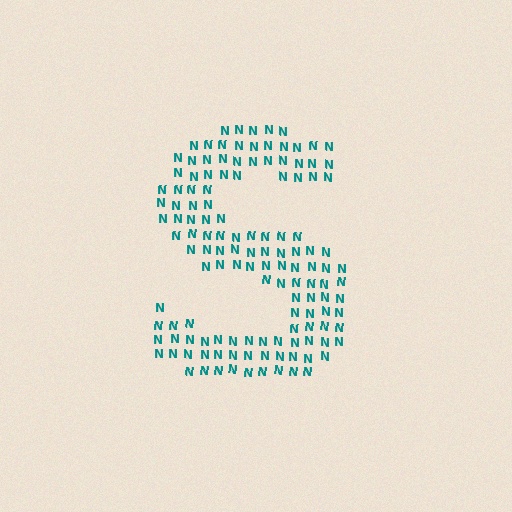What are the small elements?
The small elements are letter N's.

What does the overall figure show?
The overall figure shows the letter S.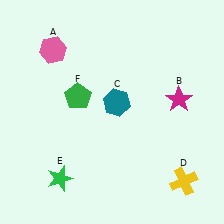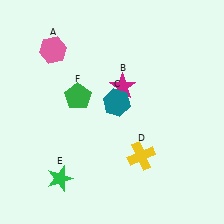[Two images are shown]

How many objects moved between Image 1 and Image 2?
2 objects moved between the two images.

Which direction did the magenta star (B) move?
The magenta star (B) moved left.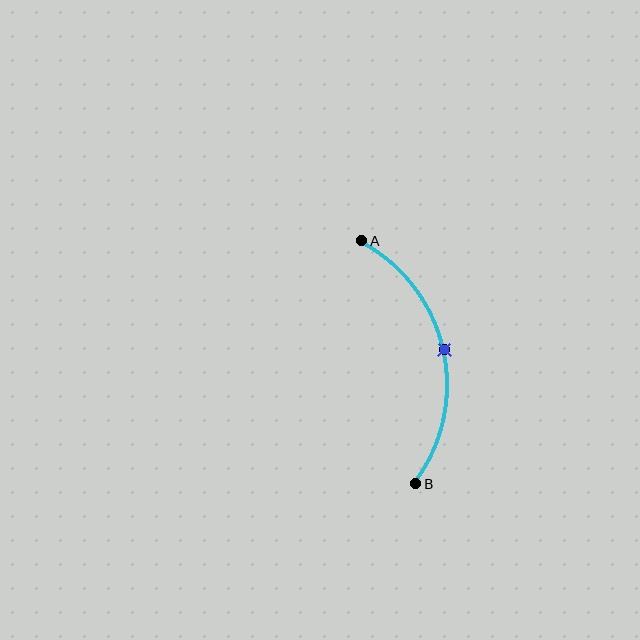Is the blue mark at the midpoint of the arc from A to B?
Yes. The blue mark lies on the arc at equal arc-length from both A and B — it is the arc midpoint.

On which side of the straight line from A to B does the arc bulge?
The arc bulges to the right of the straight line connecting A and B.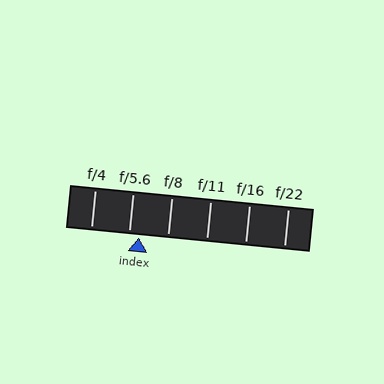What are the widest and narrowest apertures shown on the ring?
The widest aperture shown is f/4 and the narrowest is f/22.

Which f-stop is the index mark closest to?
The index mark is closest to f/5.6.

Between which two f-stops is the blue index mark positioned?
The index mark is between f/5.6 and f/8.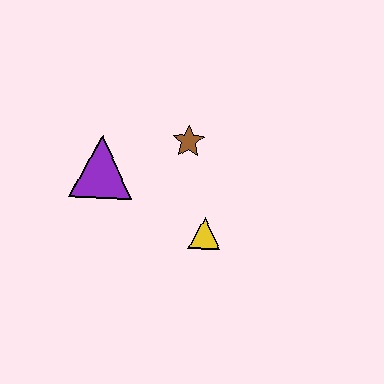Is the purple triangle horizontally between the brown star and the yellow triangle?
No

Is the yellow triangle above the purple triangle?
No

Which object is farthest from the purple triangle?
The yellow triangle is farthest from the purple triangle.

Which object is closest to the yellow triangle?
The brown star is closest to the yellow triangle.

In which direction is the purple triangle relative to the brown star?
The purple triangle is to the left of the brown star.